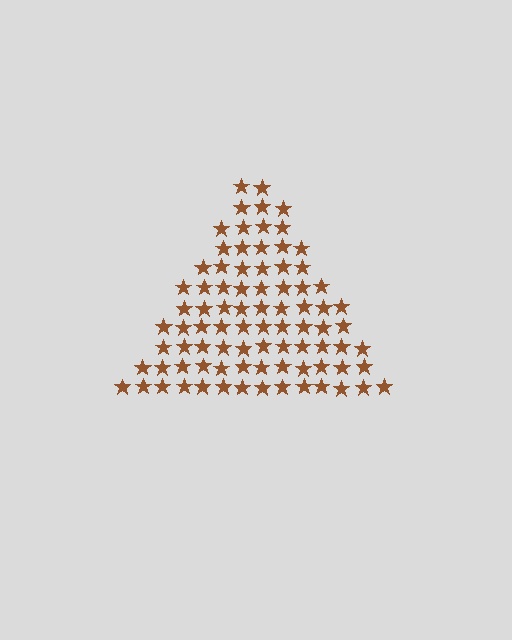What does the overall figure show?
The overall figure shows a triangle.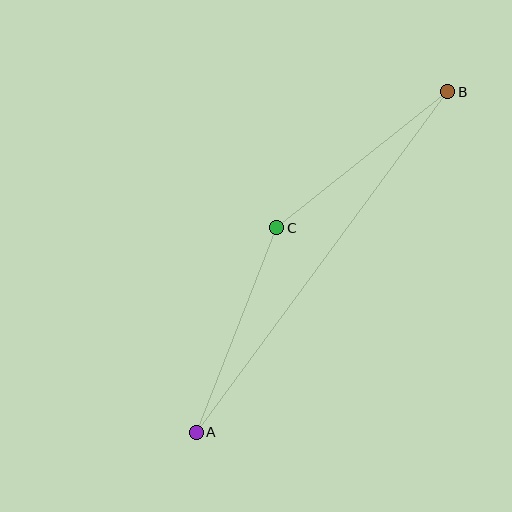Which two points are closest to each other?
Points B and C are closest to each other.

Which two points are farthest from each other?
Points A and B are farthest from each other.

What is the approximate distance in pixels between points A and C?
The distance between A and C is approximately 220 pixels.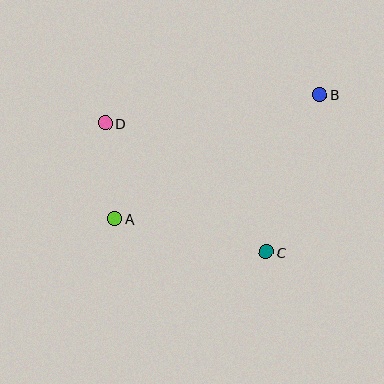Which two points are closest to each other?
Points A and D are closest to each other.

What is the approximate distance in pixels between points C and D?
The distance between C and D is approximately 207 pixels.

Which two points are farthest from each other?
Points A and B are farthest from each other.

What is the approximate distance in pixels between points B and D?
The distance between B and D is approximately 217 pixels.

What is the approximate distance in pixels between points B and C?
The distance between B and C is approximately 167 pixels.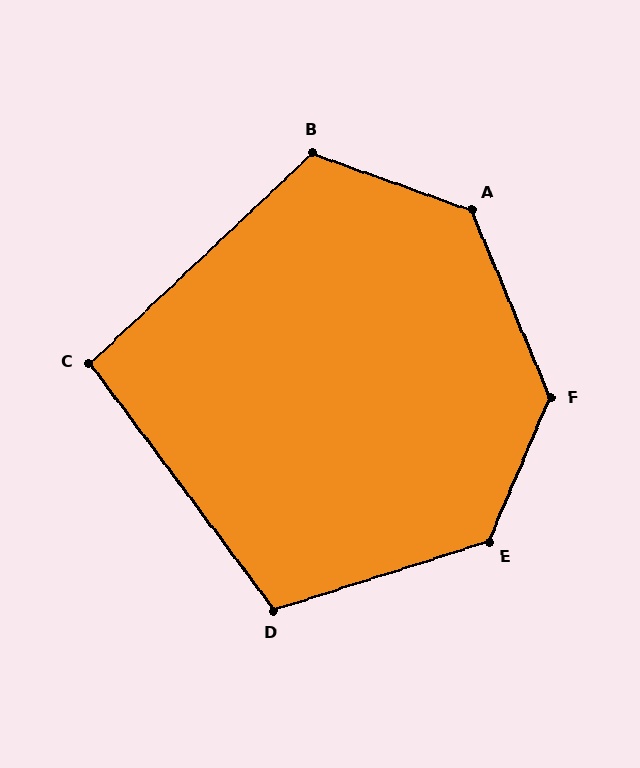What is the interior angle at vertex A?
Approximately 132 degrees (obtuse).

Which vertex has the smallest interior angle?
C, at approximately 97 degrees.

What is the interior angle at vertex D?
Approximately 109 degrees (obtuse).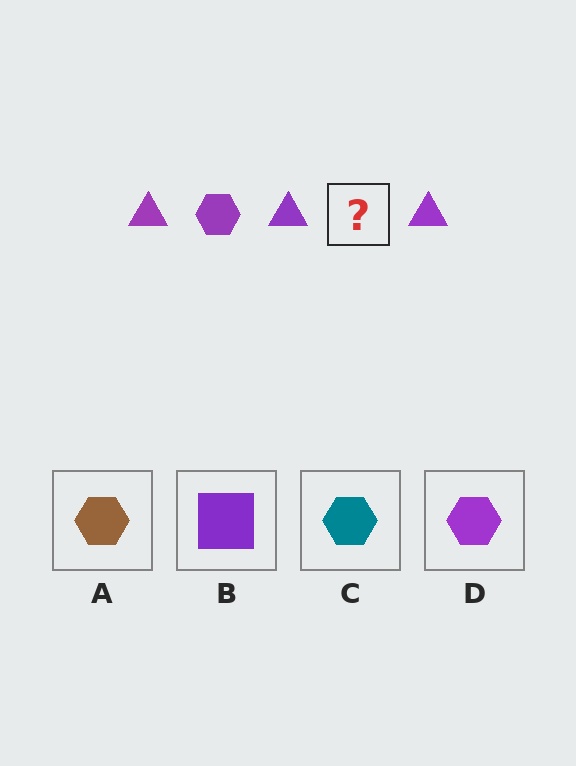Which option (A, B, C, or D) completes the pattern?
D.